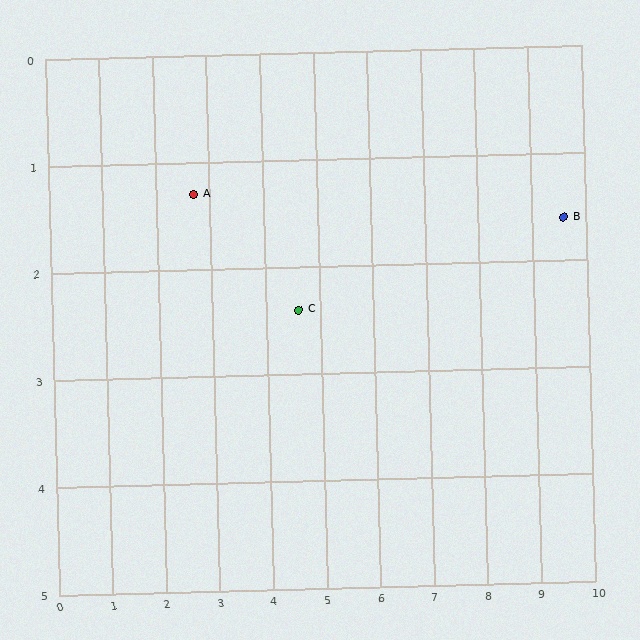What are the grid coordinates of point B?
Point B is at approximately (9.6, 1.6).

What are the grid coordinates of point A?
Point A is at approximately (2.7, 1.3).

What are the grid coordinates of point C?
Point C is at approximately (4.6, 2.4).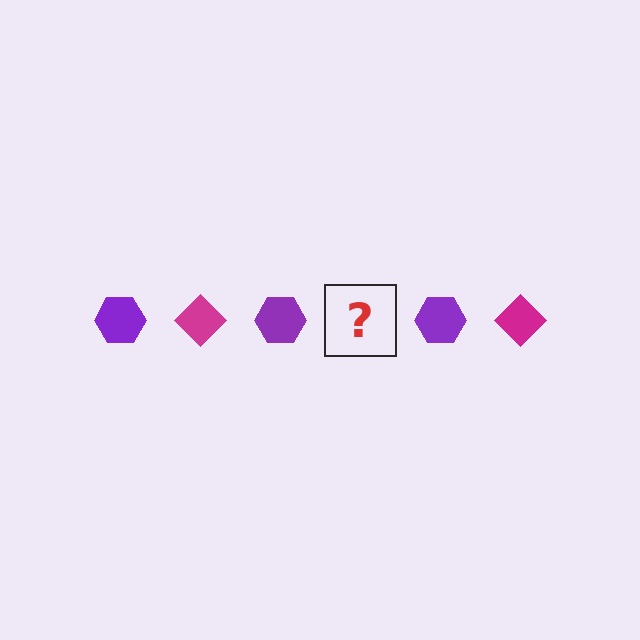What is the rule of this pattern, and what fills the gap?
The rule is that the pattern alternates between purple hexagon and magenta diamond. The gap should be filled with a magenta diamond.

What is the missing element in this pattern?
The missing element is a magenta diamond.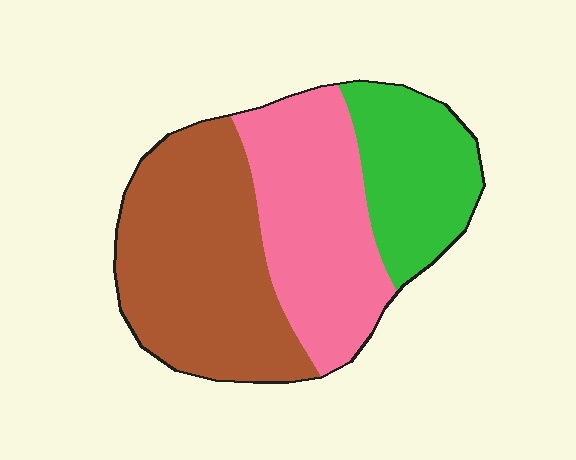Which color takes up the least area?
Green, at roughly 25%.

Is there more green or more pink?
Pink.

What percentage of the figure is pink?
Pink covers roughly 35% of the figure.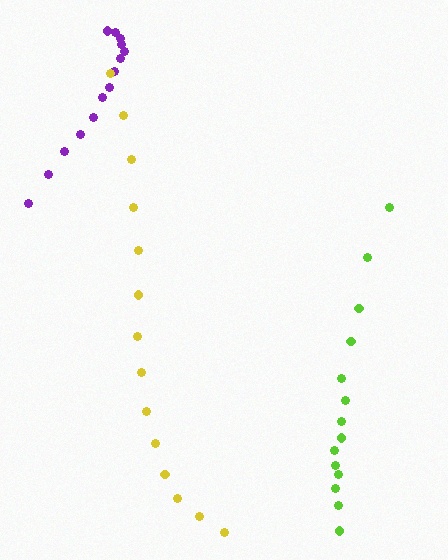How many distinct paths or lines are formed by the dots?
There are 3 distinct paths.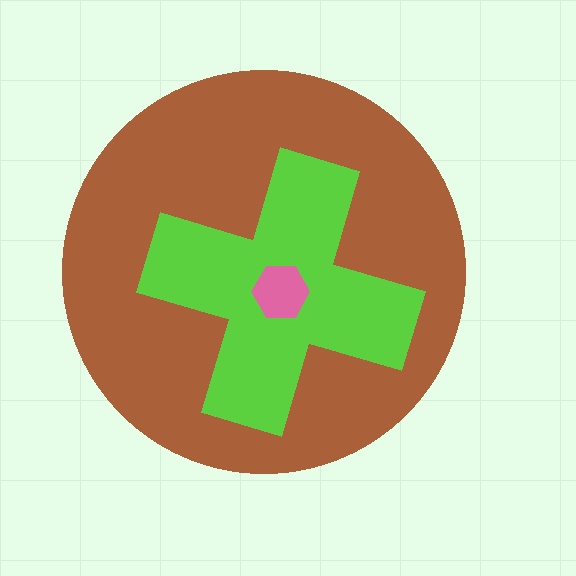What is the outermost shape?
The brown circle.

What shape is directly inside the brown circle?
The lime cross.